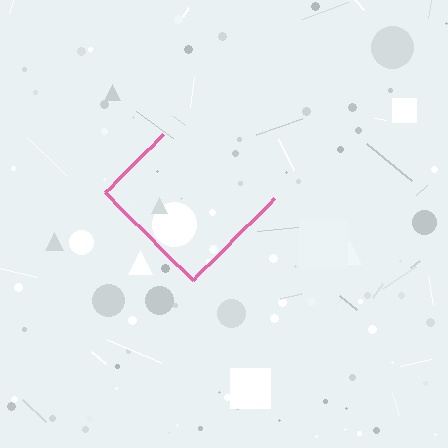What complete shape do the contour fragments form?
The contour fragments form a diamond.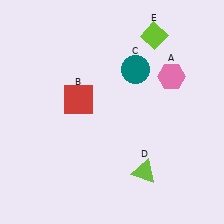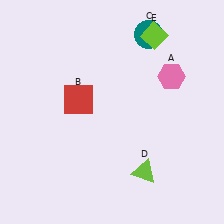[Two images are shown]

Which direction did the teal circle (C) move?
The teal circle (C) moved up.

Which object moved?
The teal circle (C) moved up.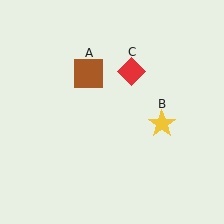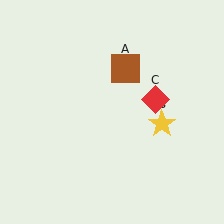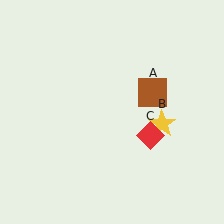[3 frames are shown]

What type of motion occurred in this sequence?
The brown square (object A), red diamond (object C) rotated clockwise around the center of the scene.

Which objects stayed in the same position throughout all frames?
Yellow star (object B) remained stationary.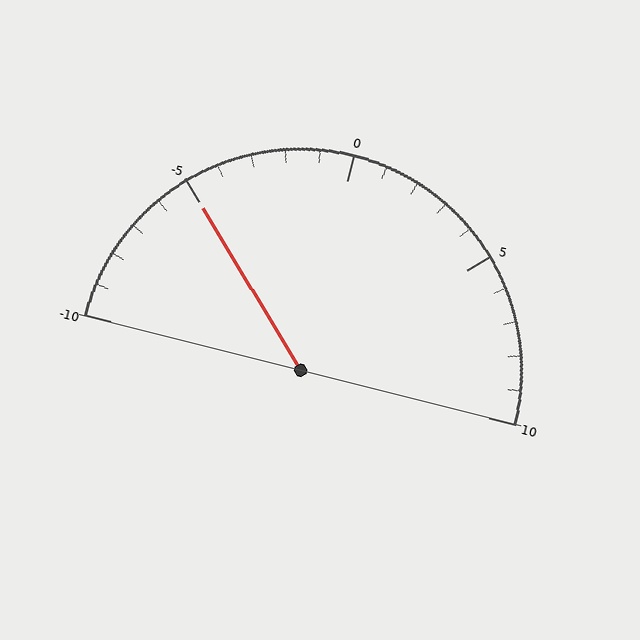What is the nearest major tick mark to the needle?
The nearest major tick mark is -5.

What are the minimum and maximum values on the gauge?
The gauge ranges from -10 to 10.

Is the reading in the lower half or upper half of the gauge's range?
The reading is in the lower half of the range (-10 to 10).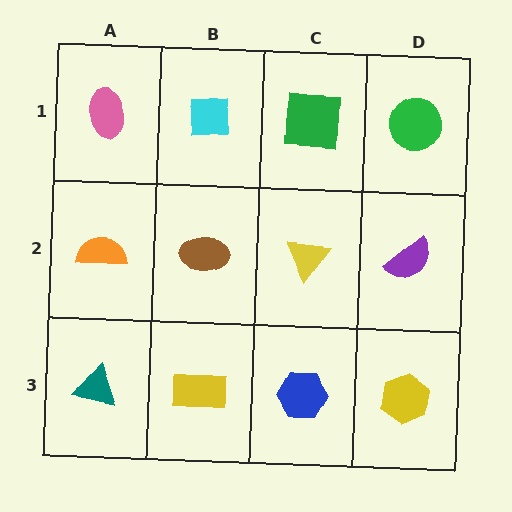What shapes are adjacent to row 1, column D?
A purple semicircle (row 2, column D), a green square (row 1, column C).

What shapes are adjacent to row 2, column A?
A pink ellipse (row 1, column A), a teal triangle (row 3, column A), a brown ellipse (row 2, column B).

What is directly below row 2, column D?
A yellow hexagon.